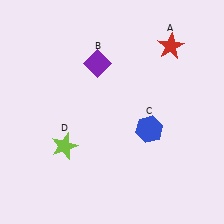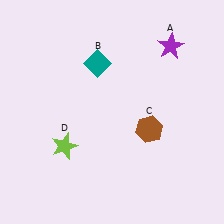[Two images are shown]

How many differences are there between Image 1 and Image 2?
There are 3 differences between the two images.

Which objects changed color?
A changed from red to purple. B changed from purple to teal. C changed from blue to brown.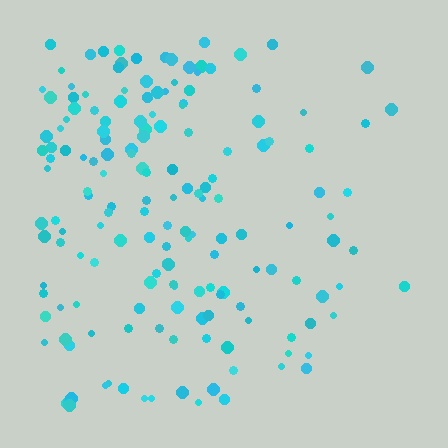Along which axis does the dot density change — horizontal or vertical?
Horizontal.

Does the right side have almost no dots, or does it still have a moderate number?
Still a moderate number, just noticeably fewer than the left.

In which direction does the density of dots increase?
From right to left, with the left side densest.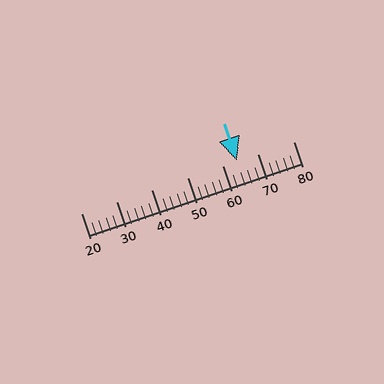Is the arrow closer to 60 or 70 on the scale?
The arrow is closer to 60.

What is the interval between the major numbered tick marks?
The major tick marks are spaced 10 units apart.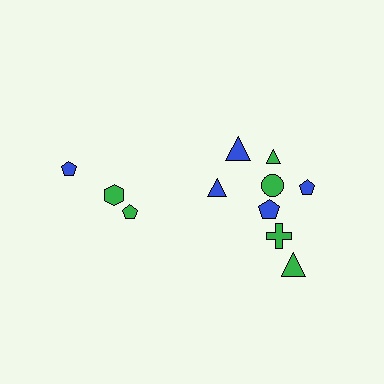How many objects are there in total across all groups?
There are 11 objects.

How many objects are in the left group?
There are 3 objects.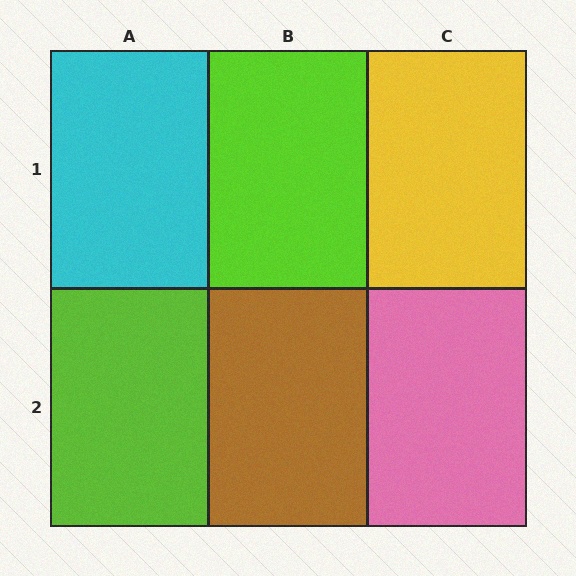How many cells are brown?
1 cell is brown.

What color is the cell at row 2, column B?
Brown.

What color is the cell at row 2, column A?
Lime.